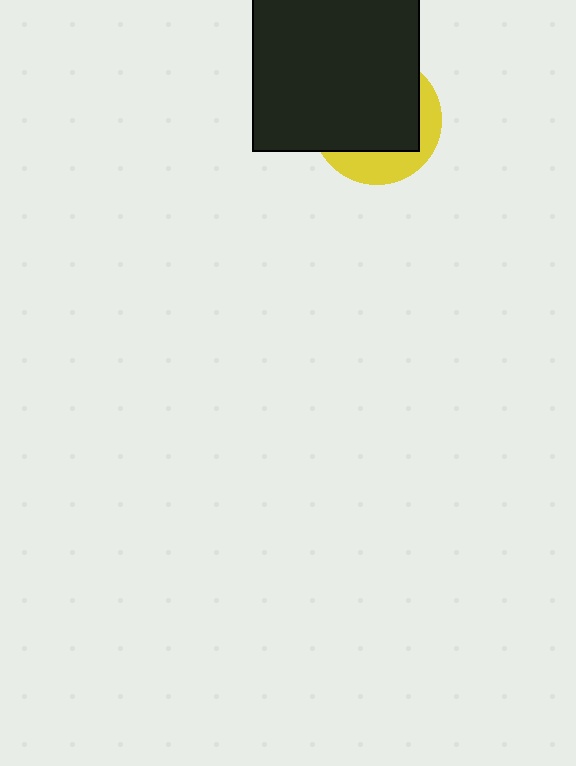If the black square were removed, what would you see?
You would see the complete yellow circle.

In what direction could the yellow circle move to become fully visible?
The yellow circle could move toward the lower-right. That would shift it out from behind the black square entirely.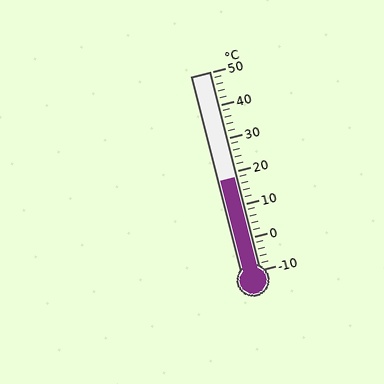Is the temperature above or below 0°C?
The temperature is above 0°C.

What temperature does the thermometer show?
The thermometer shows approximately 18°C.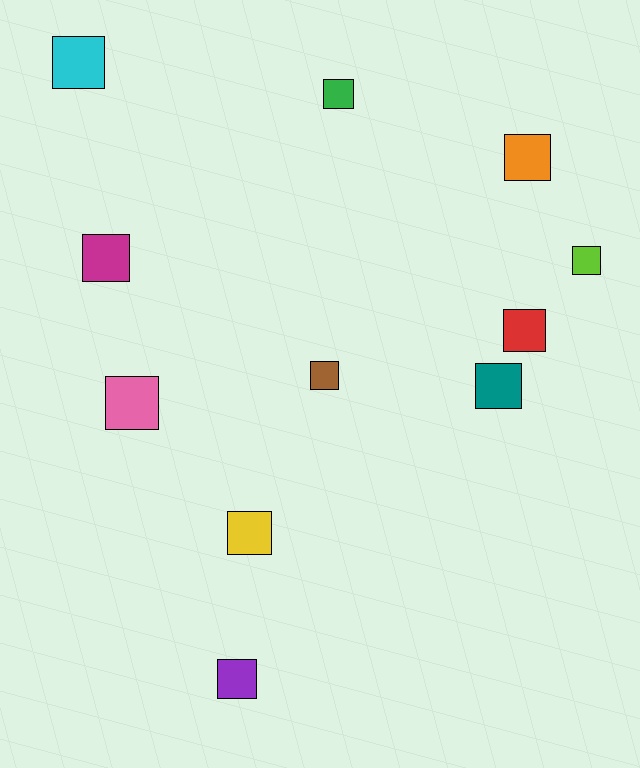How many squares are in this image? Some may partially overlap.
There are 11 squares.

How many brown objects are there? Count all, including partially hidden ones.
There is 1 brown object.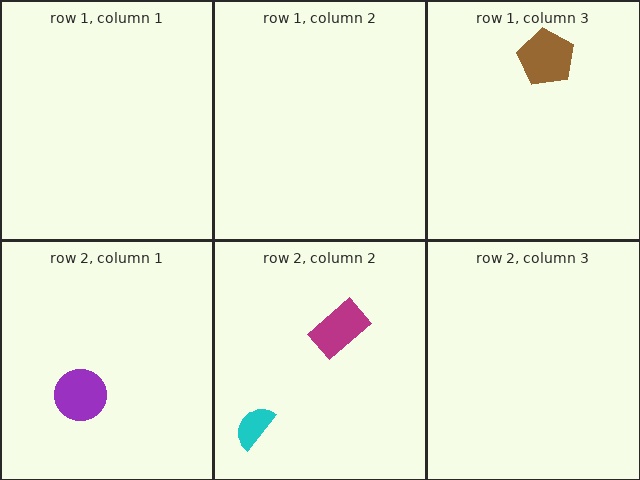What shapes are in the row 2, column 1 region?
The purple circle.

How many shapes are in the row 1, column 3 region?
1.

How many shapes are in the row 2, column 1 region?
1.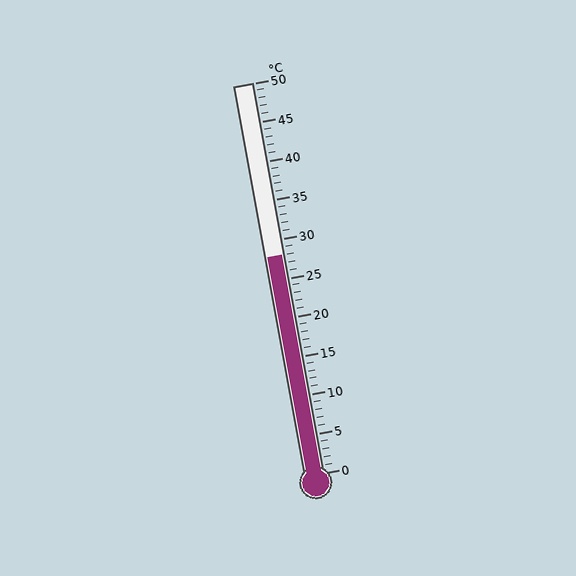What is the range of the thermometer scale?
The thermometer scale ranges from 0°C to 50°C.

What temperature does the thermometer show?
The thermometer shows approximately 28°C.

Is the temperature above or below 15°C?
The temperature is above 15°C.